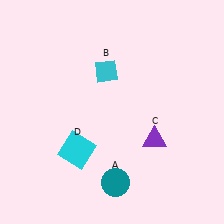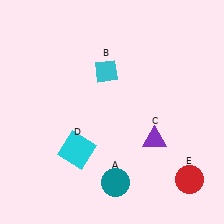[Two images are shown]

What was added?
A red circle (E) was added in Image 2.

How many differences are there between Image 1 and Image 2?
There is 1 difference between the two images.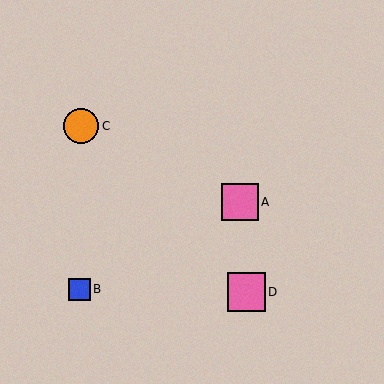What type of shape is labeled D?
Shape D is a pink square.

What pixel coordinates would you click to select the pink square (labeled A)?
Click at (240, 202) to select the pink square A.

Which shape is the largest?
The pink square (labeled D) is the largest.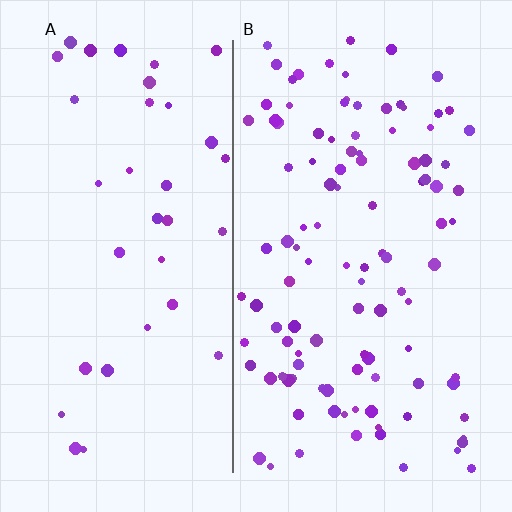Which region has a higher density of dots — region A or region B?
B (the right).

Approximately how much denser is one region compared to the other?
Approximately 3.0× — region B over region A.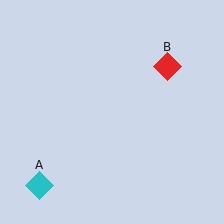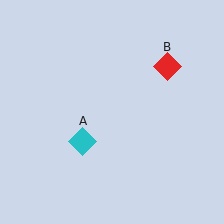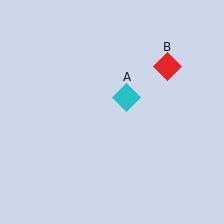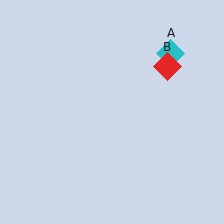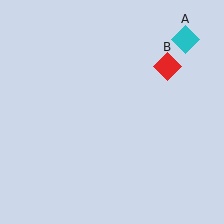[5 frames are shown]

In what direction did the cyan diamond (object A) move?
The cyan diamond (object A) moved up and to the right.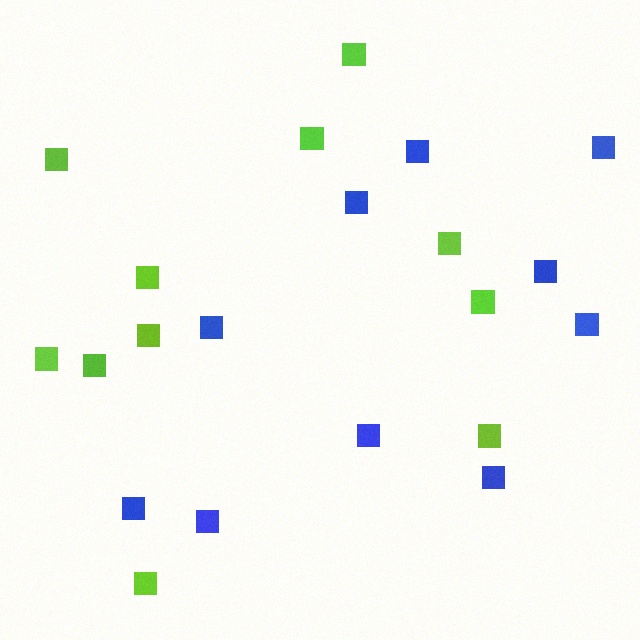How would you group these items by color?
There are 2 groups: one group of blue squares (10) and one group of lime squares (11).